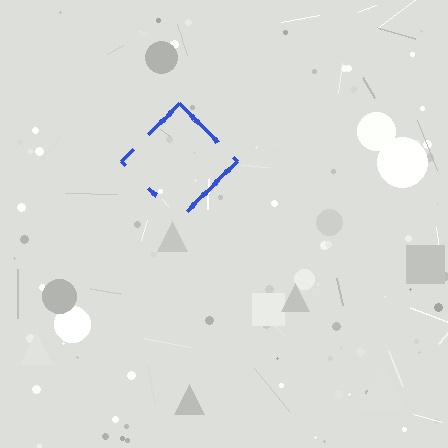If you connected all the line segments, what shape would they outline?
They would outline a diamond.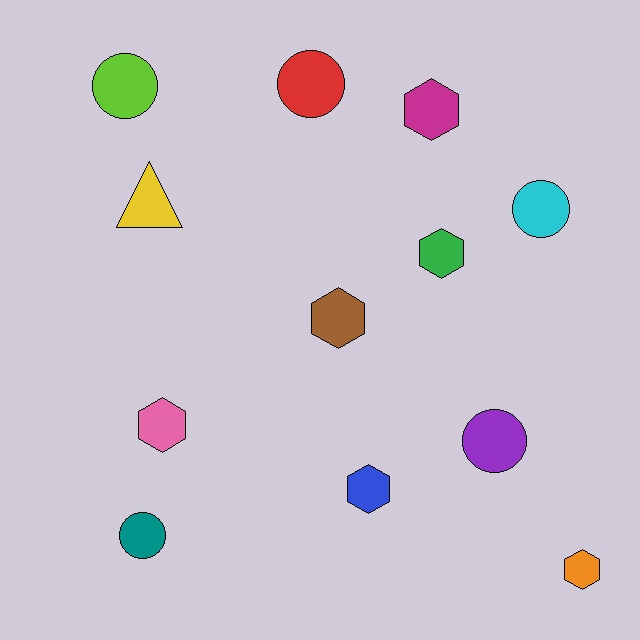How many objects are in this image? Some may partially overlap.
There are 12 objects.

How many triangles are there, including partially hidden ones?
There is 1 triangle.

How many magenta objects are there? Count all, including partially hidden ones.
There is 1 magenta object.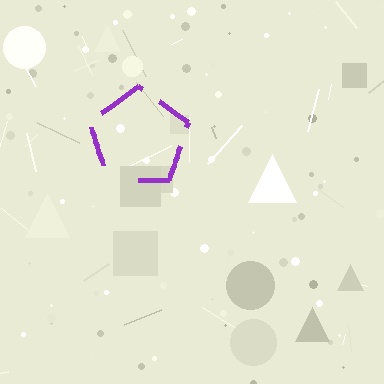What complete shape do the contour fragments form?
The contour fragments form a pentagon.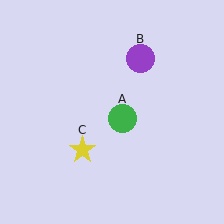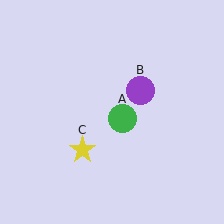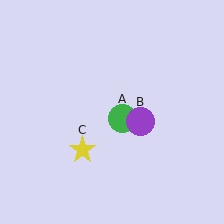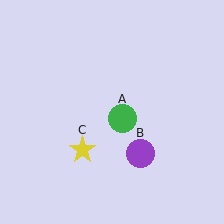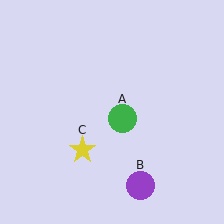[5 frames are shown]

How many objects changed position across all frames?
1 object changed position: purple circle (object B).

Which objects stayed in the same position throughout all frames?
Green circle (object A) and yellow star (object C) remained stationary.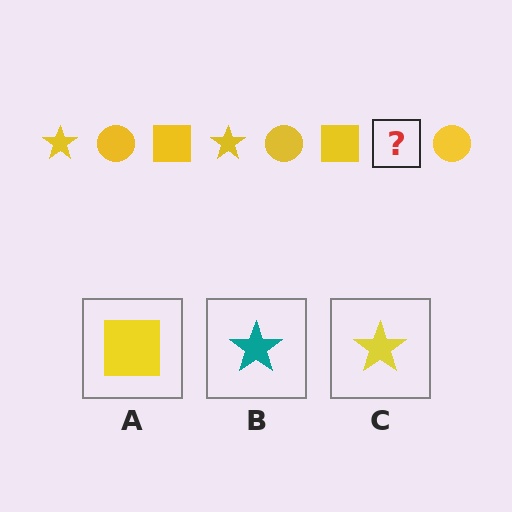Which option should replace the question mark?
Option C.